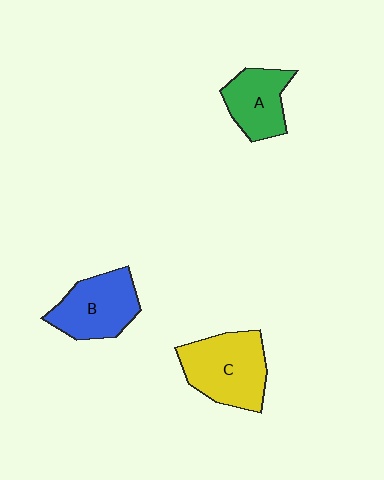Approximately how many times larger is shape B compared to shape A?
Approximately 1.2 times.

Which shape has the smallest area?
Shape A (green).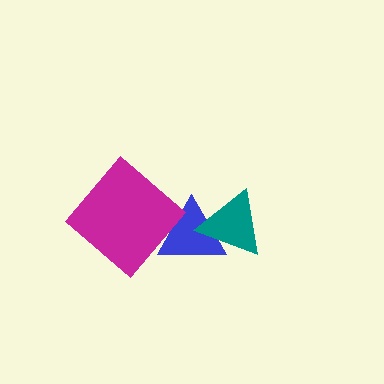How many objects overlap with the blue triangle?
2 objects overlap with the blue triangle.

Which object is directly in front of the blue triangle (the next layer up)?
The teal triangle is directly in front of the blue triangle.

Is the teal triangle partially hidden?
No, no other shape covers it.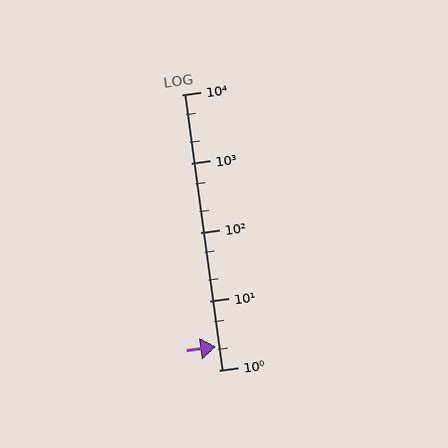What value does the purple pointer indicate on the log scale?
The pointer indicates approximately 2.2.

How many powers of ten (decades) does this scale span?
The scale spans 4 decades, from 1 to 10000.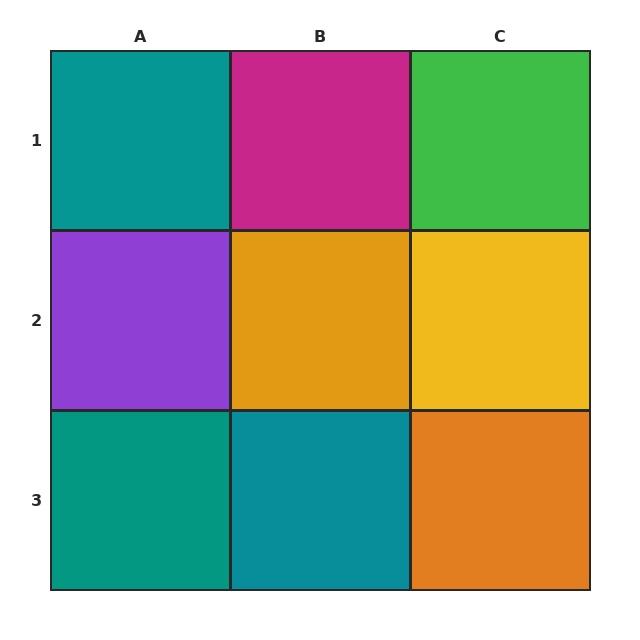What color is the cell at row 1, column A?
Teal.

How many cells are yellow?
1 cell is yellow.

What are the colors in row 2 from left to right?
Purple, orange, yellow.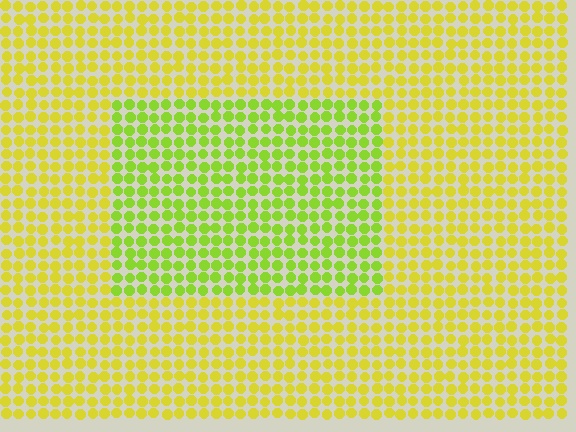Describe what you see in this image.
The image is filled with small yellow elements in a uniform arrangement. A rectangle-shaped region is visible where the elements are tinted to a slightly different hue, forming a subtle color boundary.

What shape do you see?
I see a rectangle.